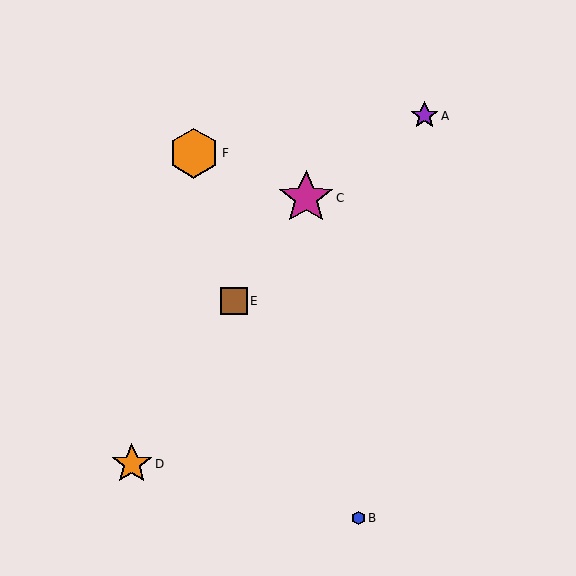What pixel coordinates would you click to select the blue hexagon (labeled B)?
Click at (358, 518) to select the blue hexagon B.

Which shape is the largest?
The magenta star (labeled C) is the largest.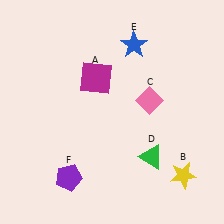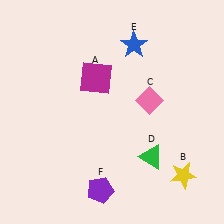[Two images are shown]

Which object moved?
The purple pentagon (F) moved right.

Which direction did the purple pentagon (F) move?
The purple pentagon (F) moved right.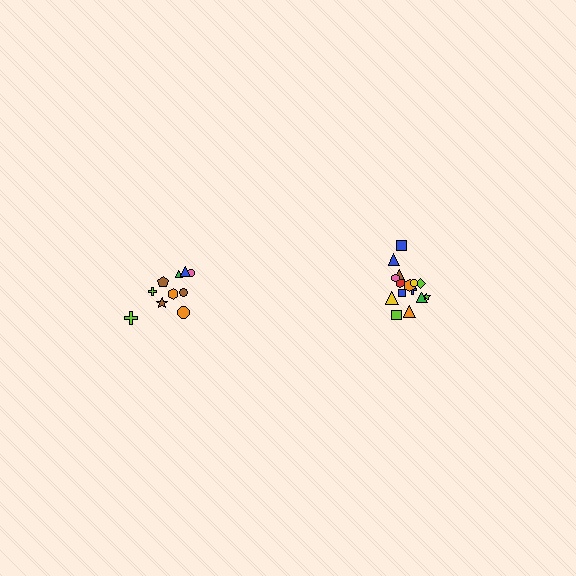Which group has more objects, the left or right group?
The right group.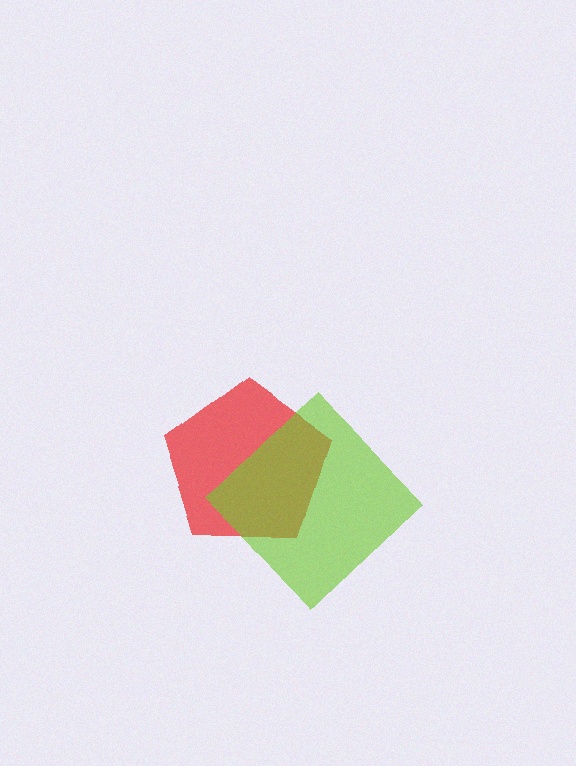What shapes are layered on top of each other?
The layered shapes are: a red pentagon, a lime diamond.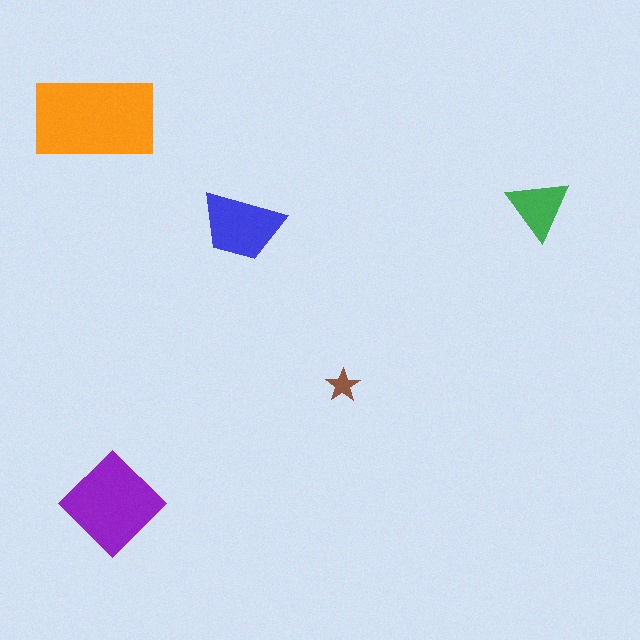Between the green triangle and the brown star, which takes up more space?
The green triangle.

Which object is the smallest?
The brown star.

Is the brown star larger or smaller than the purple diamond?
Smaller.